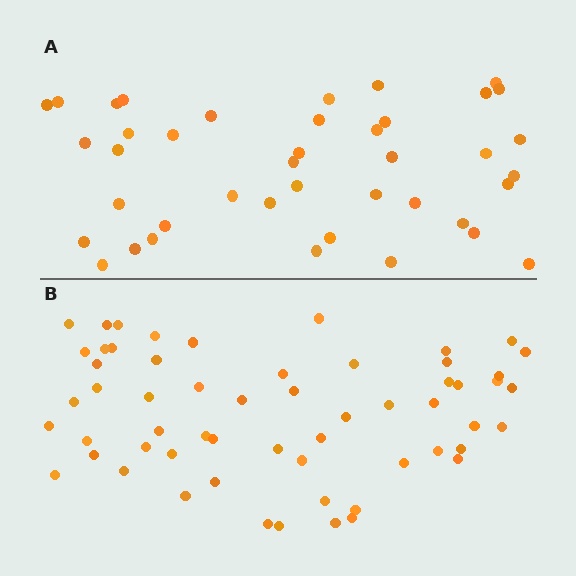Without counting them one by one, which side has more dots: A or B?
Region B (the bottom region) has more dots.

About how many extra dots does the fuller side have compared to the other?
Region B has approximately 15 more dots than region A.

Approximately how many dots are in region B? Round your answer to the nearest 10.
About 60 dots. (The exact count is 58, which rounds to 60.)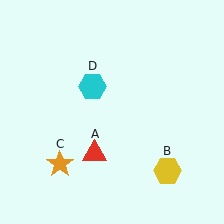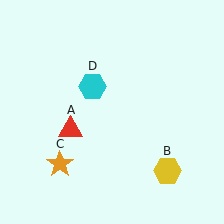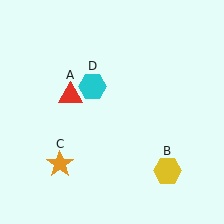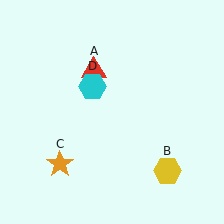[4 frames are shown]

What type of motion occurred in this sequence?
The red triangle (object A) rotated clockwise around the center of the scene.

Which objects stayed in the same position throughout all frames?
Yellow hexagon (object B) and orange star (object C) and cyan hexagon (object D) remained stationary.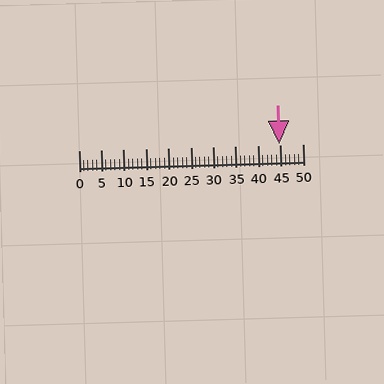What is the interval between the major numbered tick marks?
The major tick marks are spaced 5 units apart.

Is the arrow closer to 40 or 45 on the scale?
The arrow is closer to 45.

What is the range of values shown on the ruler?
The ruler shows values from 0 to 50.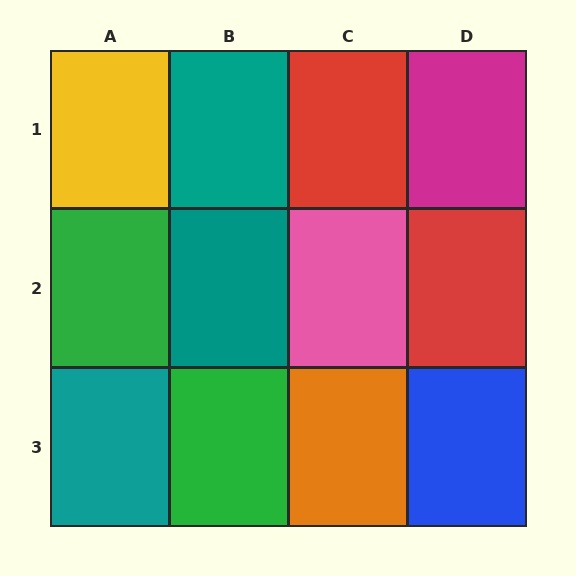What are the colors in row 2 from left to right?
Green, teal, pink, red.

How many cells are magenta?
1 cell is magenta.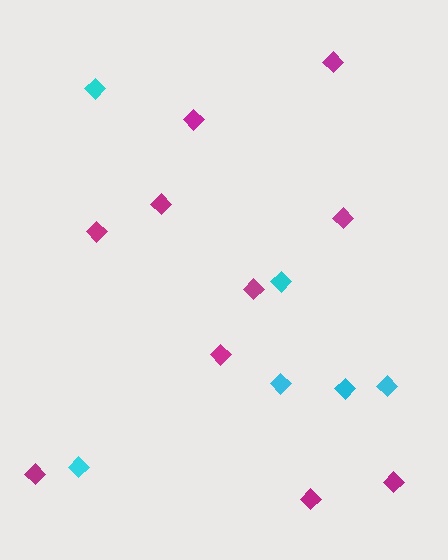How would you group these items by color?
There are 2 groups: one group of magenta diamonds (10) and one group of cyan diamonds (6).